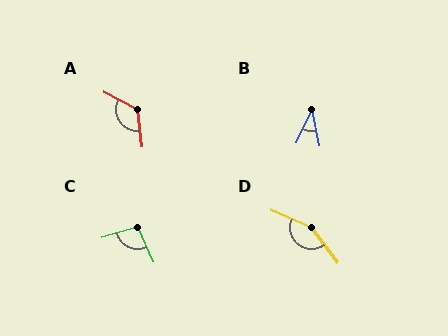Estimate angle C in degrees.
Approximately 98 degrees.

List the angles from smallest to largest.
B (37°), C (98°), A (124°), D (150°).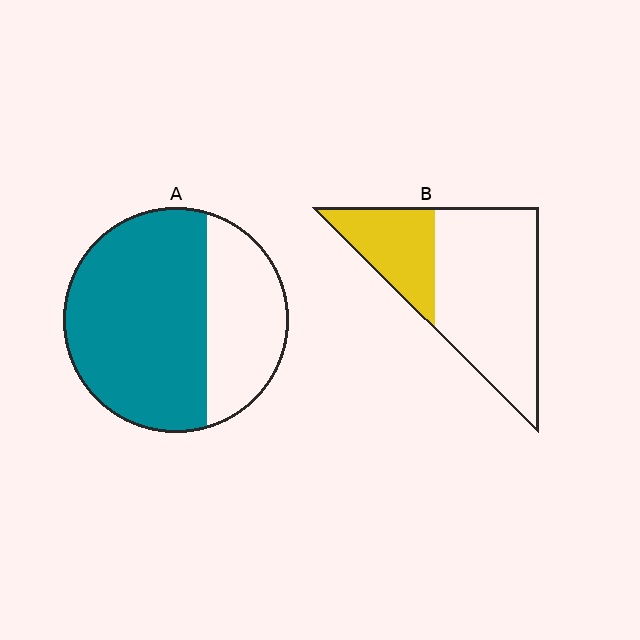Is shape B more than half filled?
No.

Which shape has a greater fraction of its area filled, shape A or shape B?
Shape A.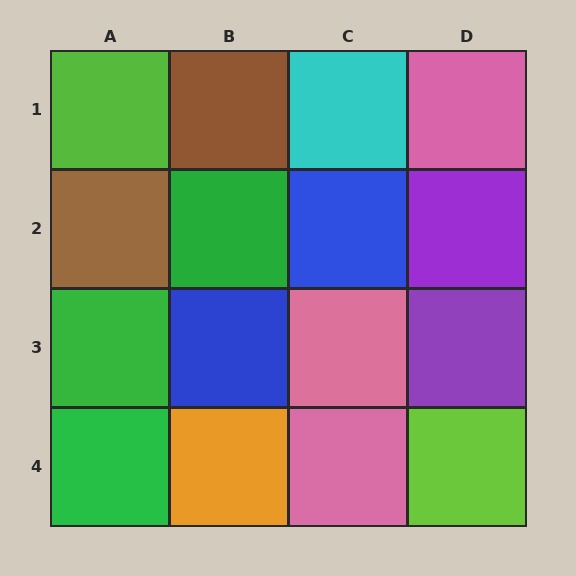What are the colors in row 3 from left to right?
Green, blue, pink, purple.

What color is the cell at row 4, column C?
Pink.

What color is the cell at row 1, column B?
Brown.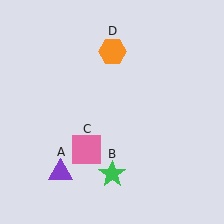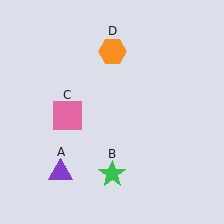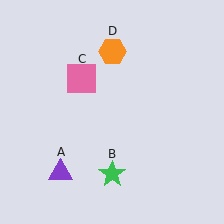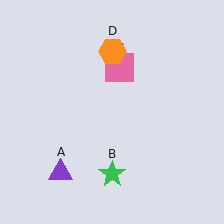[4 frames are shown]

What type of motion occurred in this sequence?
The pink square (object C) rotated clockwise around the center of the scene.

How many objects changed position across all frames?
1 object changed position: pink square (object C).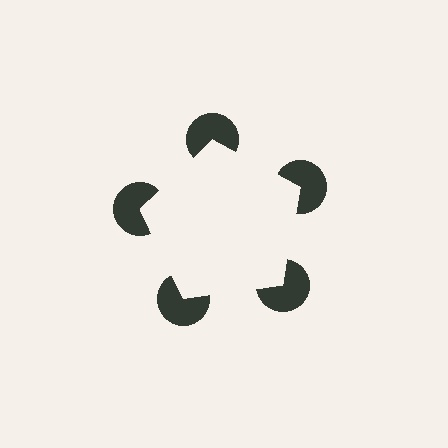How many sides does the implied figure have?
5 sides.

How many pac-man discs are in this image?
There are 5 — one at each vertex of the illusory pentagon.